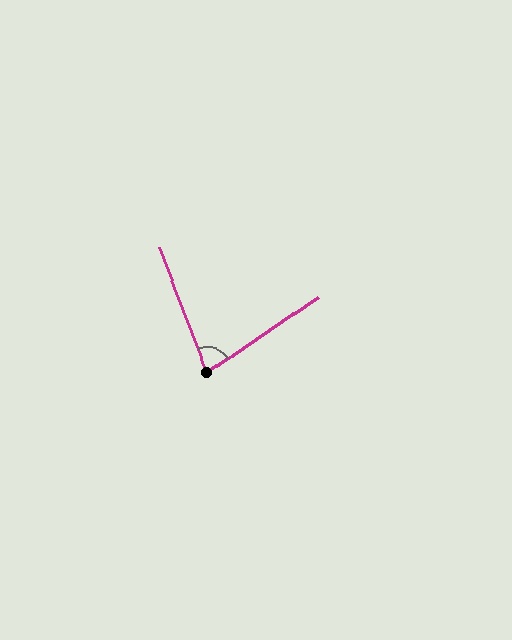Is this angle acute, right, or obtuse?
It is acute.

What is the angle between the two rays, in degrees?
Approximately 77 degrees.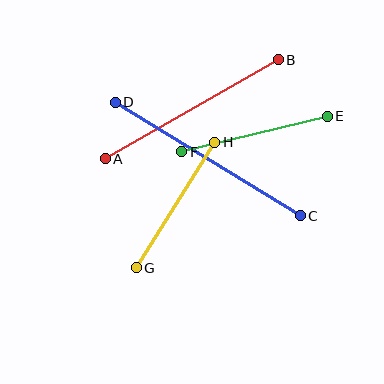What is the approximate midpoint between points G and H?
The midpoint is at approximately (176, 205) pixels.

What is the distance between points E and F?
The distance is approximately 150 pixels.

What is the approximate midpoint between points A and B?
The midpoint is at approximately (192, 109) pixels.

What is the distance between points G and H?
The distance is approximately 148 pixels.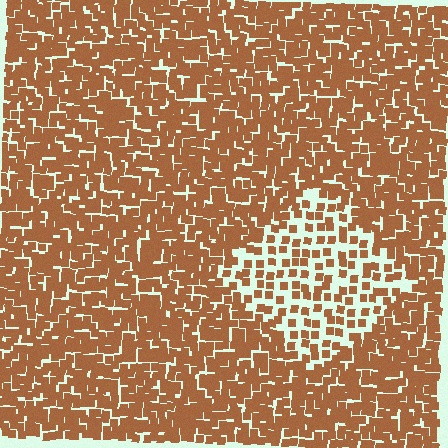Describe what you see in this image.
The image contains small brown elements arranged at two different densities. A diamond-shaped region is visible where the elements are less densely packed than the surrounding area.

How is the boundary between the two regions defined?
The boundary is defined by a change in element density (approximately 2.2x ratio). All elements are the same color, size, and shape.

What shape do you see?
I see a diamond.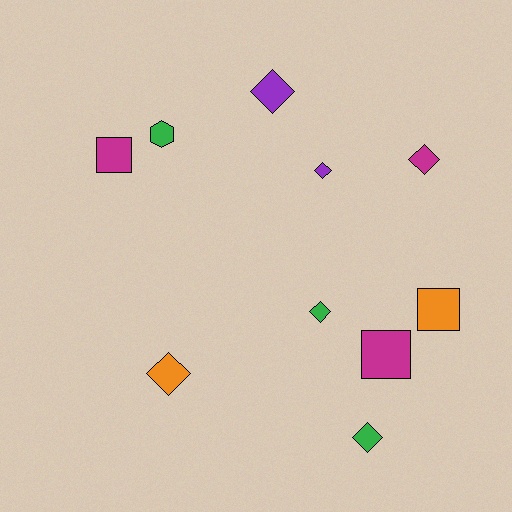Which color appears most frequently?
Magenta, with 3 objects.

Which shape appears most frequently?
Diamond, with 6 objects.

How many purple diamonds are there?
There are 2 purple diamonds.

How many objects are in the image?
There are 10 objects.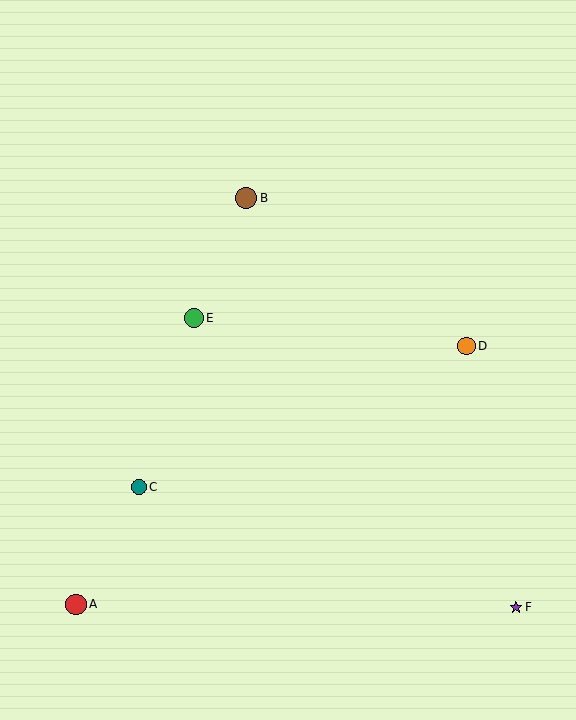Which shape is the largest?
The brown circle (labeled B) is the largest.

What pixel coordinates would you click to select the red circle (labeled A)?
Click at (76, 604) to select the red circle A.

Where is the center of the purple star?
The center of the purple star is at (516, 607).